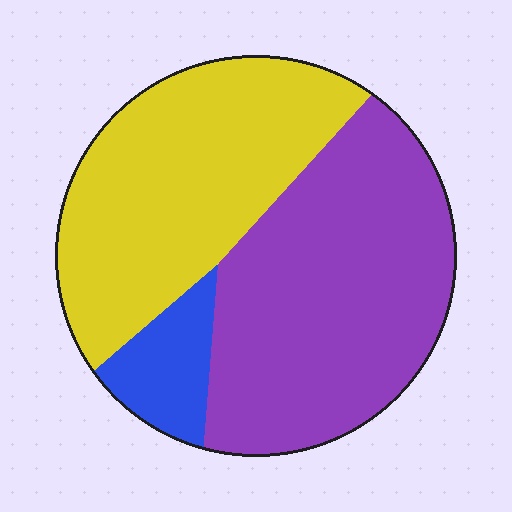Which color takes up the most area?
Purple, at roughly 50%.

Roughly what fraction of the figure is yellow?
Yellow covers about 40% of the figure.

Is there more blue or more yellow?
Yellow.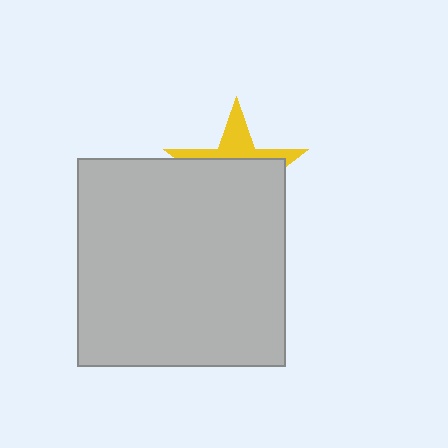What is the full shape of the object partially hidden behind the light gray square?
The partially hidden object is a yellow star.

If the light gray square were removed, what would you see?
You would see the complete yellow star.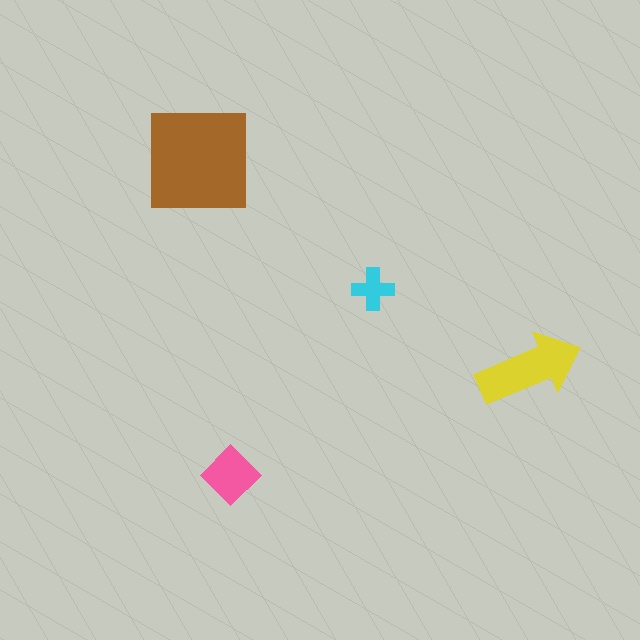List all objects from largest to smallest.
The brown square, the yellow arrow, the pink diamond, the cyan cross.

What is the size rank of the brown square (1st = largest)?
1st.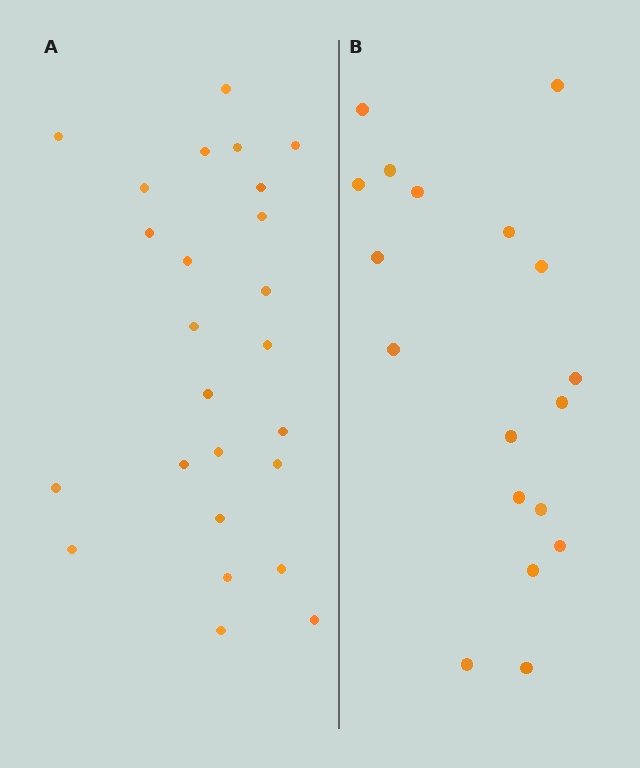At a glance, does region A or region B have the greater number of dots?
Region A (the left region) has more dots.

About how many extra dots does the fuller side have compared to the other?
Region A has roughly 8 or so more dots than region B.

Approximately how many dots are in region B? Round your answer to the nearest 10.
About 20 dots. (The exact count is 18, which rounds to 20.)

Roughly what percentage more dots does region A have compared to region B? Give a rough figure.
About 40% more.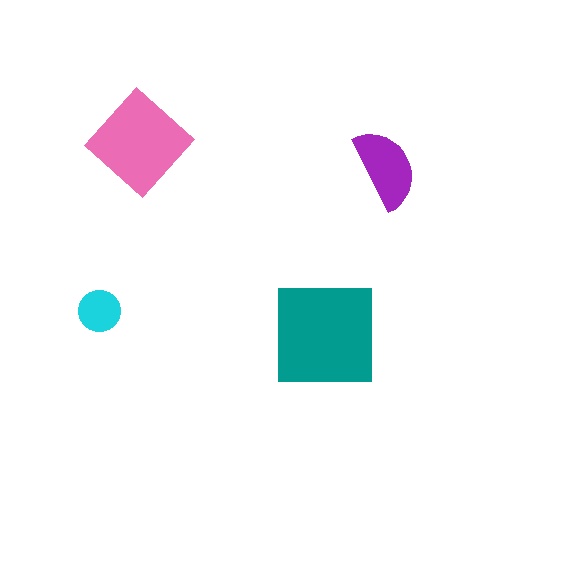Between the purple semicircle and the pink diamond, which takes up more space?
The pink diamond.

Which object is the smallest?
The cyan circle.